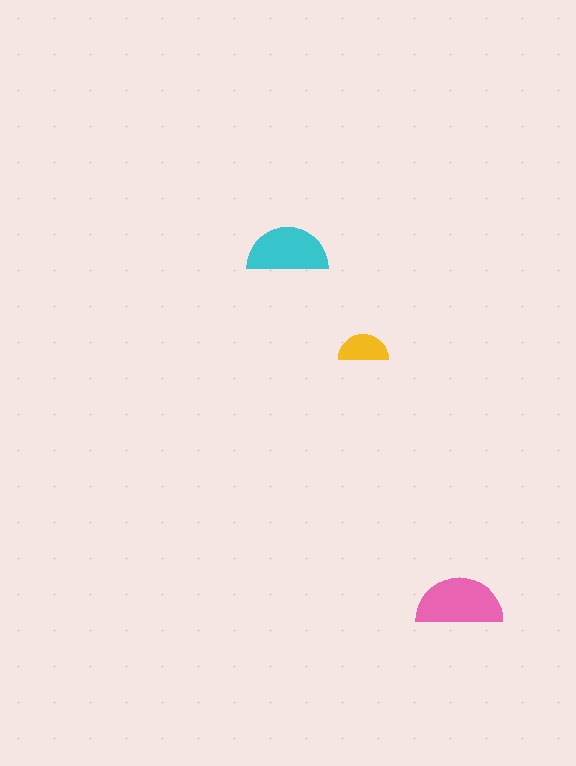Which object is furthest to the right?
The pink semicircle is rightmost.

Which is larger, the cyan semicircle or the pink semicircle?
The pink one.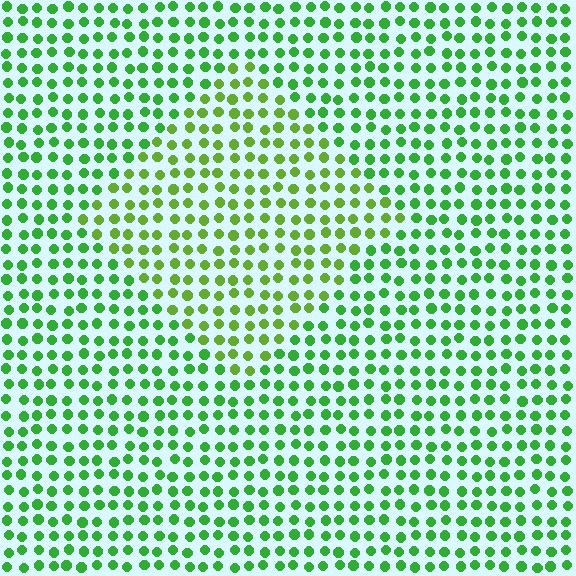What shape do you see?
I see a diamond.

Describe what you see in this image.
The image is filled with small green elements in a uniform arrangement. A diamond-shaped region is visible where the elements are tinted to a slightly different hue, forming a subtle color boundary.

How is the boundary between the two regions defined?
The boundary is defined purely by a slight shift in hue (about 27 degrees). Spacing, size, and orientation are identical on both sides.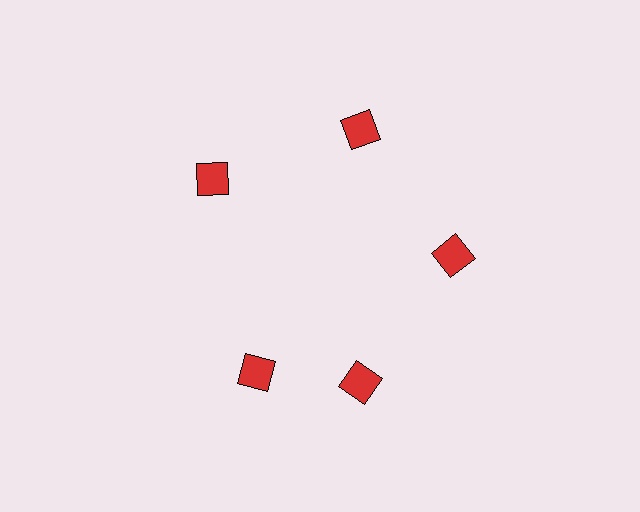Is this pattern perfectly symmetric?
No. The 5 red squares are arranged in a ring, but one element near the 8 o'clock position is rotated out of alignment along the ring, breaking the 5-fold rotational symmetry.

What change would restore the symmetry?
The symmetry would be restored by rotating it back into even spacing with its neighbors so that all 5 squares sit at equal angles and equal distance from the center.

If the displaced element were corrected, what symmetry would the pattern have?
It would have 5-fold rotational symmetry — the pattern would map onto itself every 72 degrees.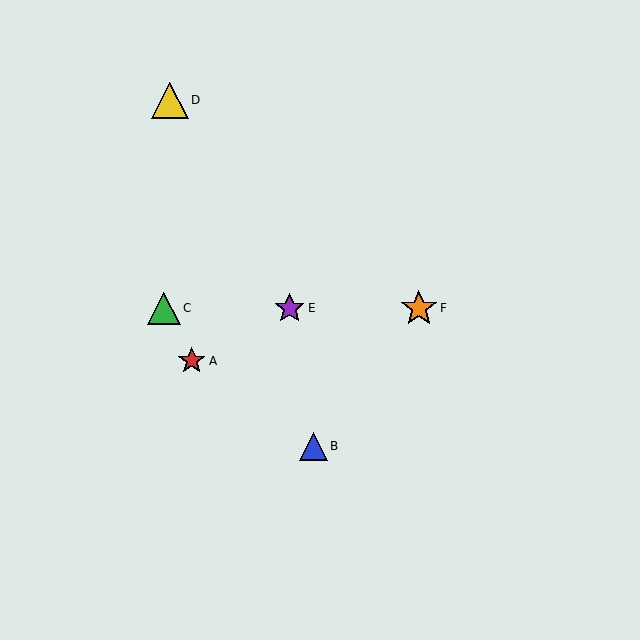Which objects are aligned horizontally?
Objects C, E, F are aligned horizontally.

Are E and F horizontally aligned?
Yes, both are at y≈308.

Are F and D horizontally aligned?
No, F is at y≈308 and D is at y≈100.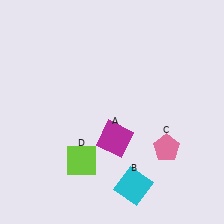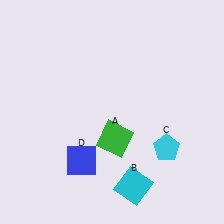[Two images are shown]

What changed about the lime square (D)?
In Image 1, D is lime. In Image 2, it changed to blue.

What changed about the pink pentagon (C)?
In Image 1, C is pink. In Image 2, it changed to cyan.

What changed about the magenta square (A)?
In Image 1, A is magenta. In Image 2, it changed to green.